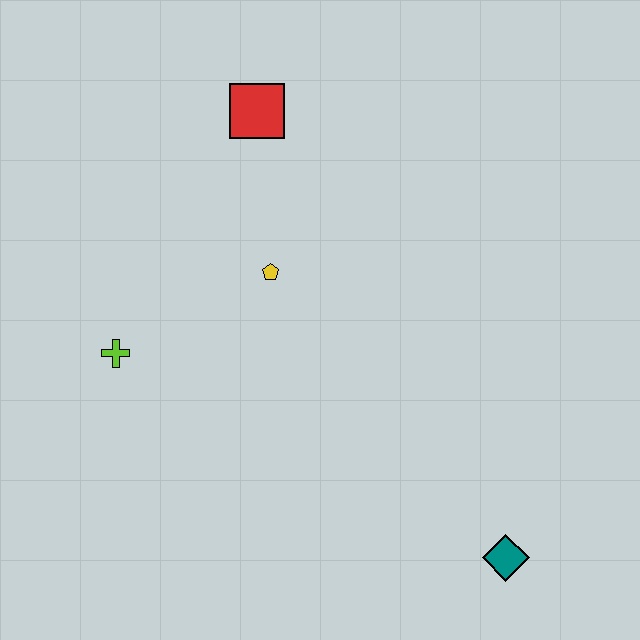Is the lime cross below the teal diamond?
No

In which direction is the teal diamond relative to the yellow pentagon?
The teal diamond is below the yellow pentagon.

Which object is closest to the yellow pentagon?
The red square is closest to the yellow pentagon.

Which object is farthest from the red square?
The teal diamond is farthest from the red square.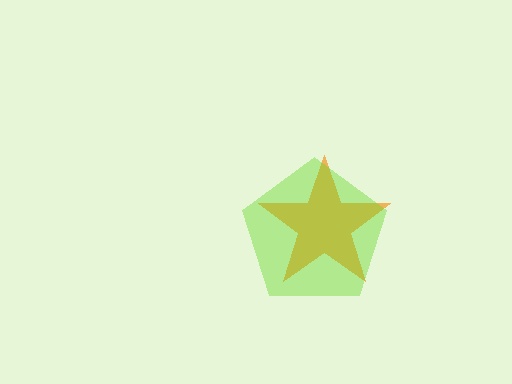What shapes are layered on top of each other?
The layered shapes are: an orange star, a lime pentagon.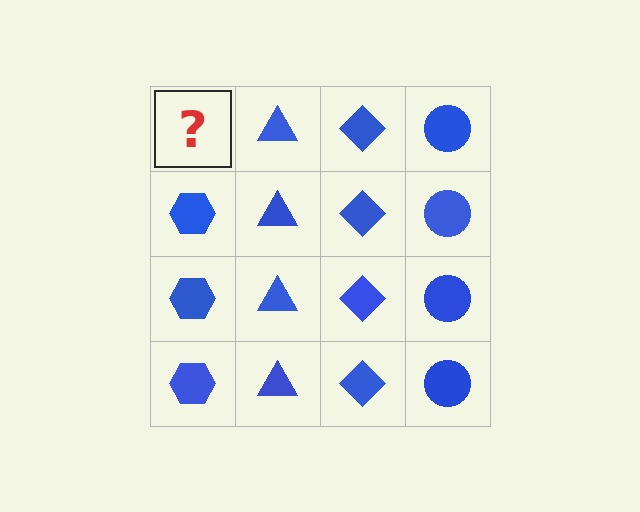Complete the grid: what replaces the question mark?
The question mark should be replaced with a blue hexagon.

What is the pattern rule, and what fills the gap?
The rule is that each column has a consistent shape. The gap should be filled with a blue hexagon.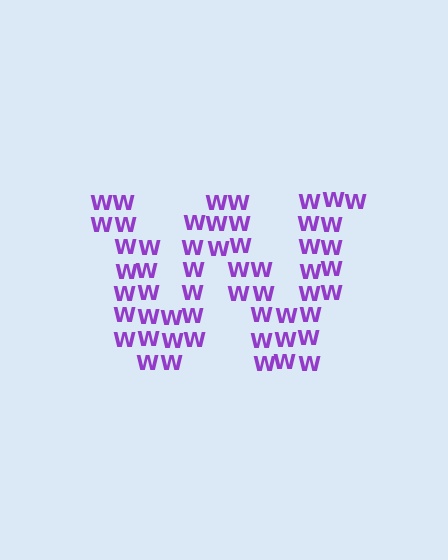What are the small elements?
The small elements are letter W's.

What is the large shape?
The large shape is the letter W.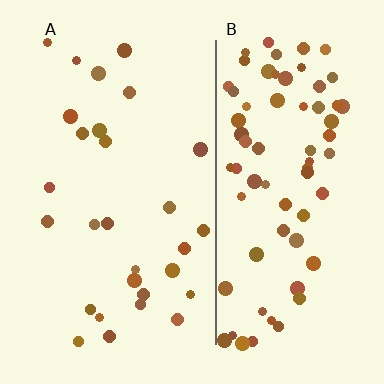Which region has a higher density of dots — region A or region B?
B (the right).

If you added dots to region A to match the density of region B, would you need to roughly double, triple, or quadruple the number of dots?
Approximately triple.